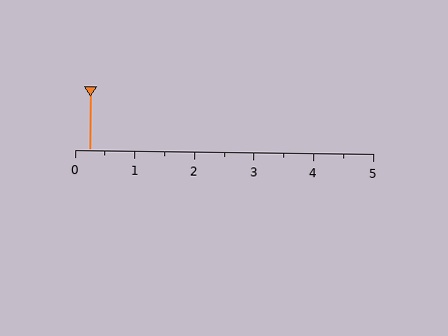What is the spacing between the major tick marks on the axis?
The major ticks are spaced 1 apart.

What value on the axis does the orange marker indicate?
The marker indicates approximately 0.2.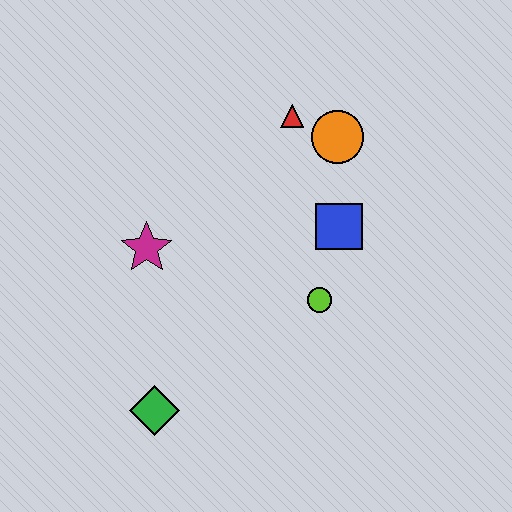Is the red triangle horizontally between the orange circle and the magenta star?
Yes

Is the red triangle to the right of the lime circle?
No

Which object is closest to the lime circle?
The blue square is closest to the lime circle.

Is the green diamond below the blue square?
Yes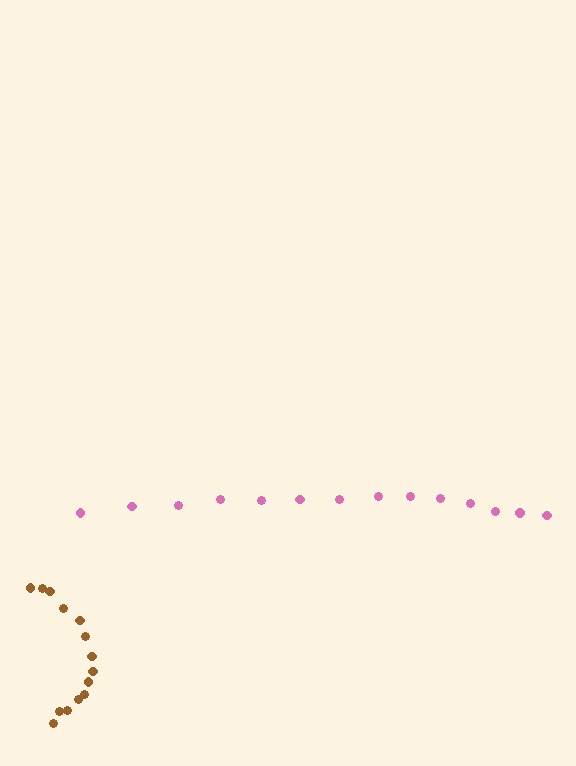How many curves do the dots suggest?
There are 2 distinct paths.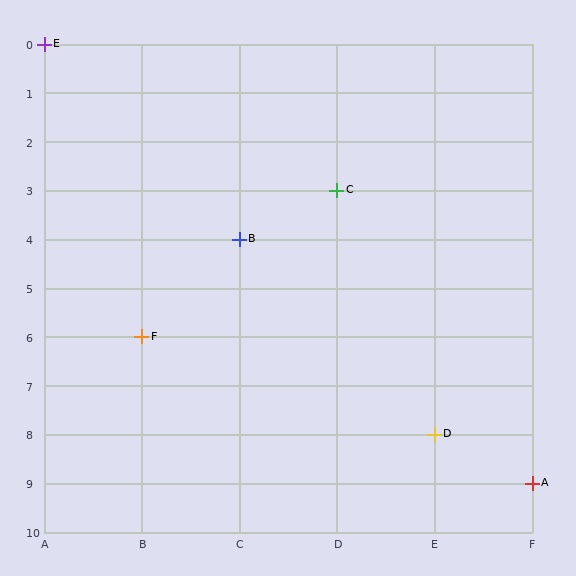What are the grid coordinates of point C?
Point C is at grid coordinates (D, 3).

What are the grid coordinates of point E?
Point E is at grid coordinates (A, 0).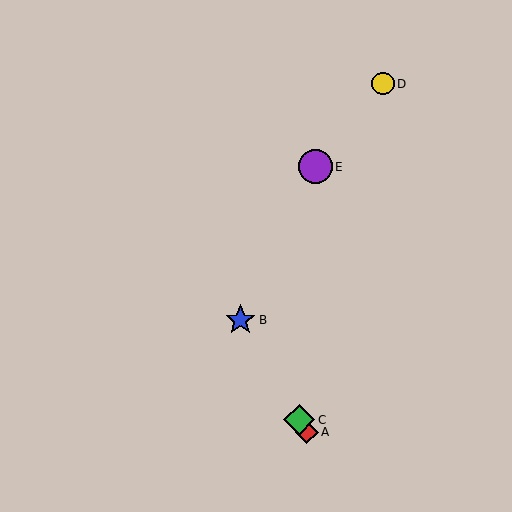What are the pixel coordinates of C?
Object C is at (299, 420).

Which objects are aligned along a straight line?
Objects A, B, C are aligned along a straight line.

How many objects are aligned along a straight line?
3 objects (A, B, C) are aligned along a straight line.